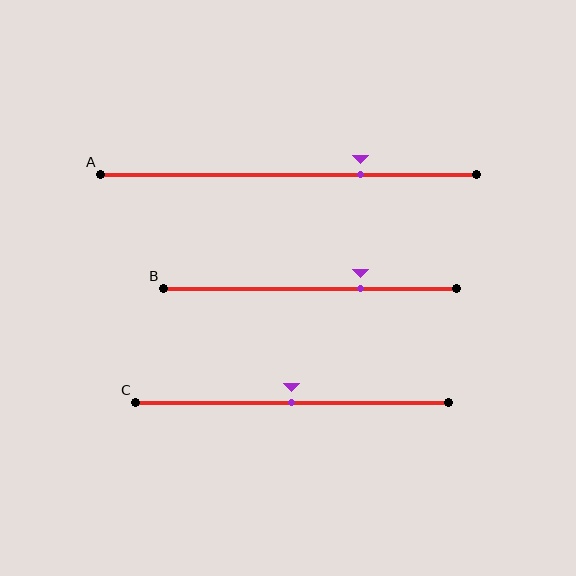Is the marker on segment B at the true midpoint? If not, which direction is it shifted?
No, the marker on segment B is shifted to the right by about 17% of the segment length.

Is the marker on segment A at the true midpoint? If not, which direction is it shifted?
No, the marker on segment A is shifted to the right by about 19% of the segment length.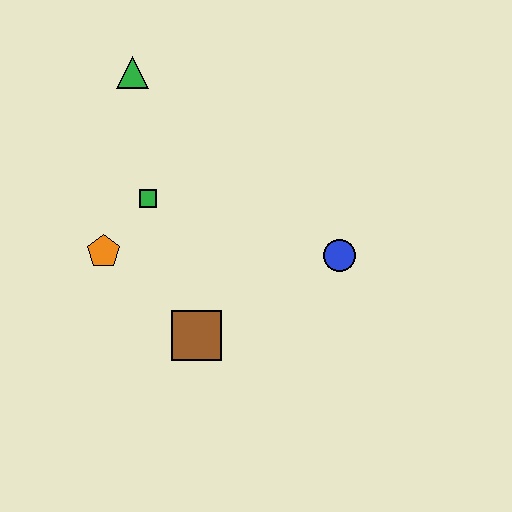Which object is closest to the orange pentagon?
The green square is closest to the orange pentagon.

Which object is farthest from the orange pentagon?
The blue circle is farthest from the orange pentagon.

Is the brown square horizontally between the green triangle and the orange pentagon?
No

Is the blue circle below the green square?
Yes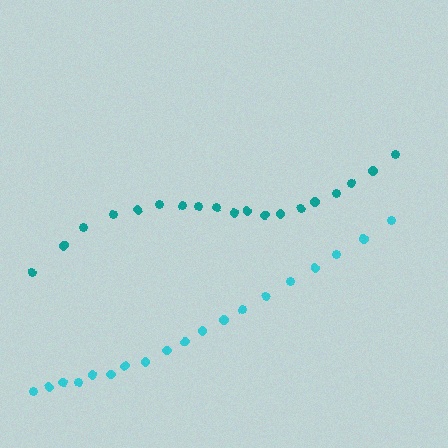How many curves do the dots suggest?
There are 2 distinct paths.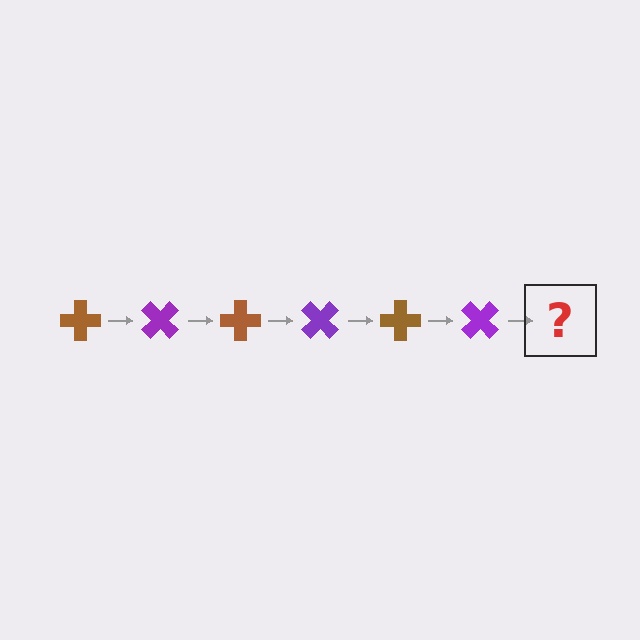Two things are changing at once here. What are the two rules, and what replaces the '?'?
The two rules are that it rotates 45 degrees each step and the color cycles through brown and purple. The '?' should be a brown cross, rotated 270 degrees from the start.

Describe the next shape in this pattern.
It should be a brown cross, rotated 270 degrees from the start.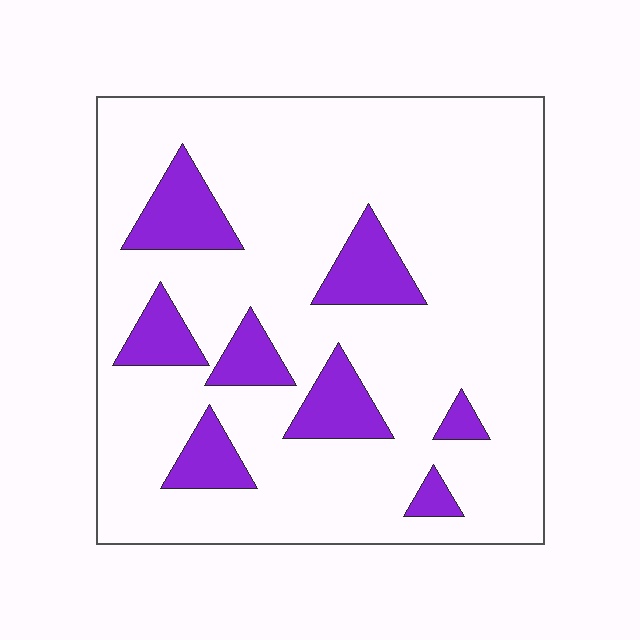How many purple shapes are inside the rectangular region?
8.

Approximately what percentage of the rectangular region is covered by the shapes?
Approximately 15%.